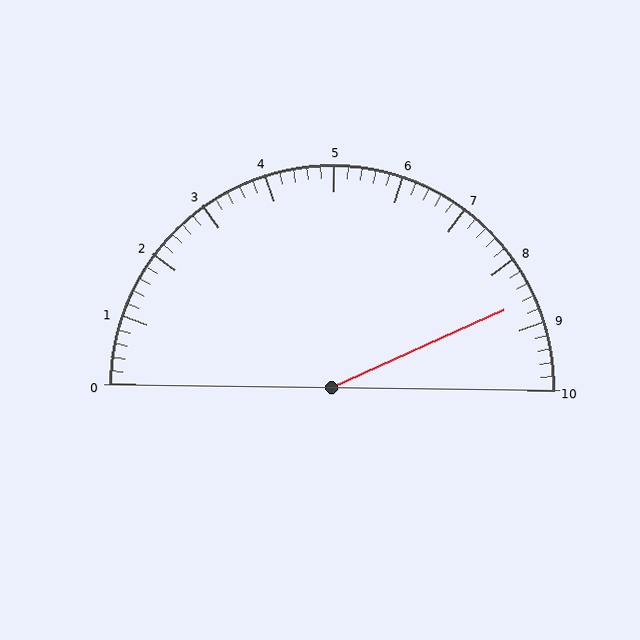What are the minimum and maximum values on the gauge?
The gauge ranges from 0 to 10.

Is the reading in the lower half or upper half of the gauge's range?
The reading is in the upper half of the range (0 to 10).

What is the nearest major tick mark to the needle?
The nearest major tick mark is 9.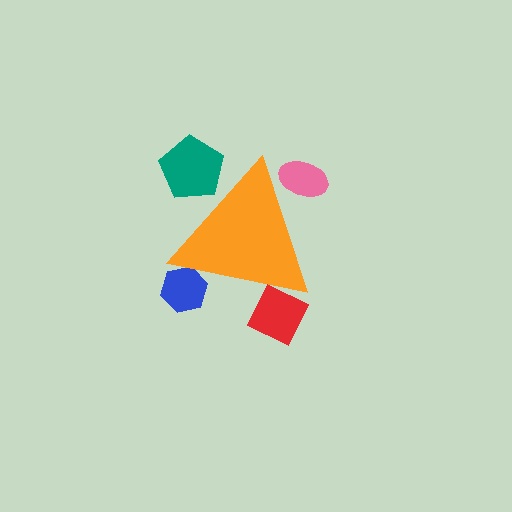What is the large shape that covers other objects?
An orange triangle.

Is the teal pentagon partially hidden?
Yes, the teal pentagon is partially hidden behind the orange triangle.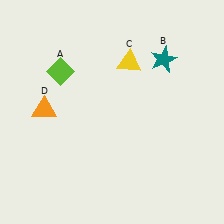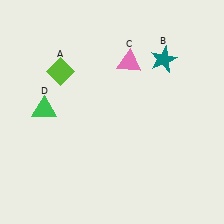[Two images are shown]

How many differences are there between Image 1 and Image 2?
There are 2 differences between the two images.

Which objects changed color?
C changed from yellow to pink. D changed from orange to green.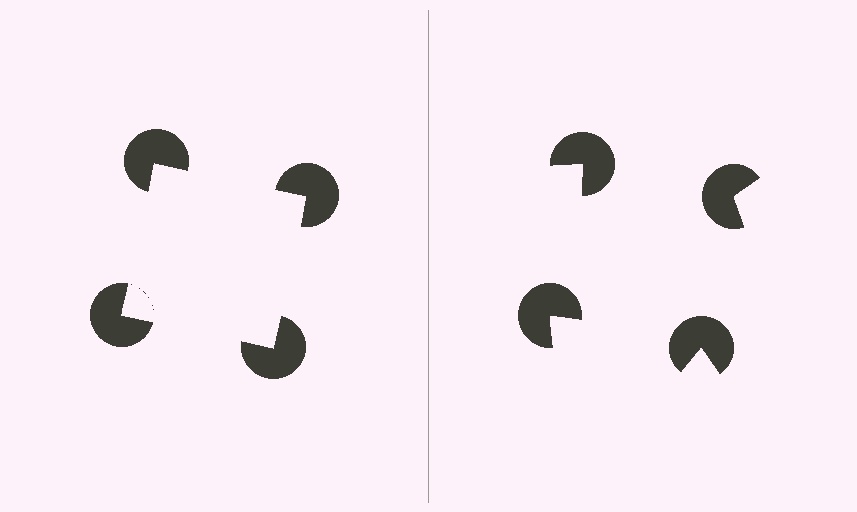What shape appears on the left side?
An illusory square.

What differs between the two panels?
The pac-man discs are positioned identically on both sides; only the wedge orientations differ. On the left they align to a square; on the right they are misaligned.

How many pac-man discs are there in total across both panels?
8 — 4 on each side.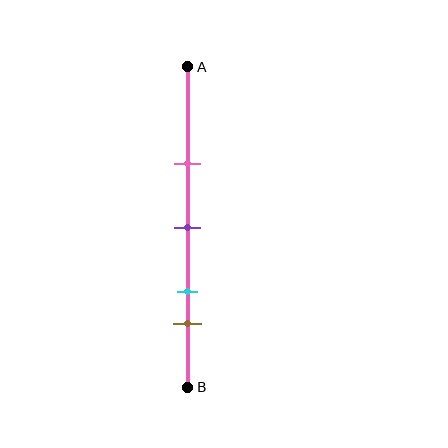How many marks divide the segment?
There are 4 marks dividing the segment.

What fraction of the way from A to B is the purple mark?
The purple mark is approximately 50% (0.5) of the way from A to B.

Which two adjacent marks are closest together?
The cyan and brown marks are the closest adjacent pair.